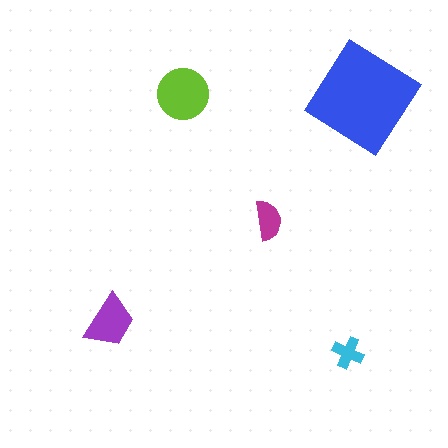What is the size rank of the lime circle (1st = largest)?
2nd.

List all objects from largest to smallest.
The blue diamond, the lime circle, the purple trapezoid, the magenta semicircle, the cyan cross.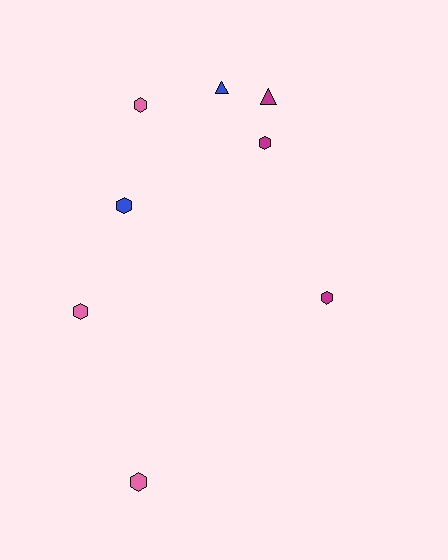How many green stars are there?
There are no green stars.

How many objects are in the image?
There are 8 objects.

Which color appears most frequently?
Pink, with 3 objects.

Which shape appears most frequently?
Hexagon, with 6 objects.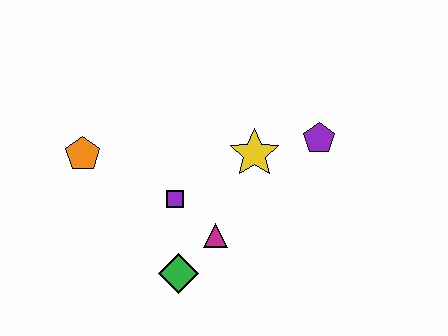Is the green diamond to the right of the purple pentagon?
No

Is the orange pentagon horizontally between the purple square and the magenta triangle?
No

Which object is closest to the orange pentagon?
The purple square is closest to the orange pentagon.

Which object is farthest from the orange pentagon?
The purple pentagon is farthest from the orange pentagon.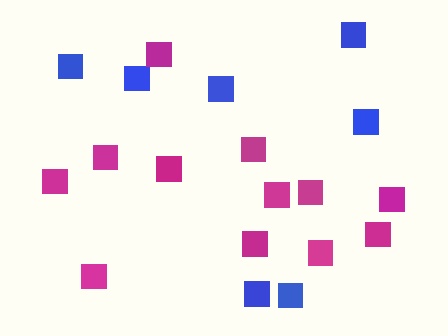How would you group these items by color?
There are 2 groups: one group of blue squares (7) and one group of magenta squares (12).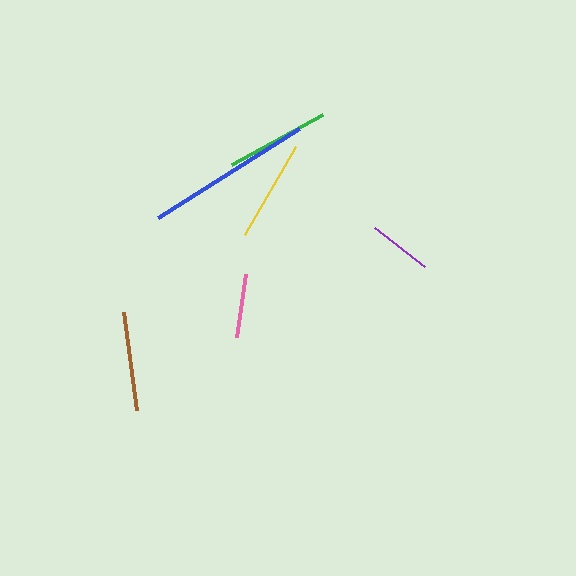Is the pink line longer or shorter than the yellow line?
The yellow line is longer than the pink line.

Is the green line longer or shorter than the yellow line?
The green line is longer than the yellow line.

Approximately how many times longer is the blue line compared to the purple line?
The blue line is approximately 2.6 times the length of the purple line.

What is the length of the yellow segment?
The yellow segment is approximately 102 pixels long.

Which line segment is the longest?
The blue line is the longest at approximately 166 pixels.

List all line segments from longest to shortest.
From longest to shortest: blue, green, yellow, brown, purple, pink.